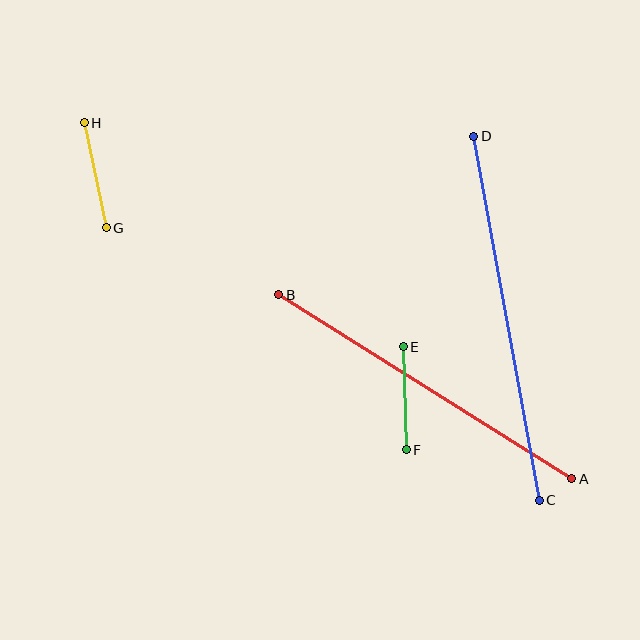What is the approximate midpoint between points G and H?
The midpoint is at approximately (95, 175) pixels.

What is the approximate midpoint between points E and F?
The midpoint is at approximately (405, 398) pixels.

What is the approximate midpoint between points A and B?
The midpoint is at approximately (425, 387) pixels.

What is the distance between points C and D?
The distance is approximately 370 pixels.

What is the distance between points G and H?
The distance is approximately 107 pixels.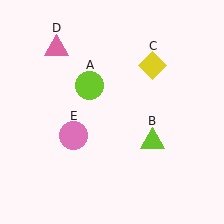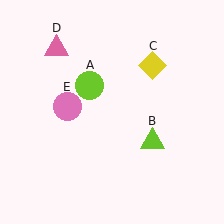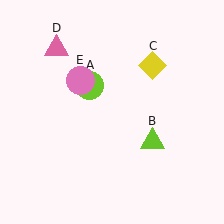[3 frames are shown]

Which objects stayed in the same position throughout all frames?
Lime circle (object A) and lime triangle (object B) and yellow diamond (object C) and pink triangle (object D) remained stationary.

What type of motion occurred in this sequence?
The pink circle (object E) rotated clockwise around the center of the scene.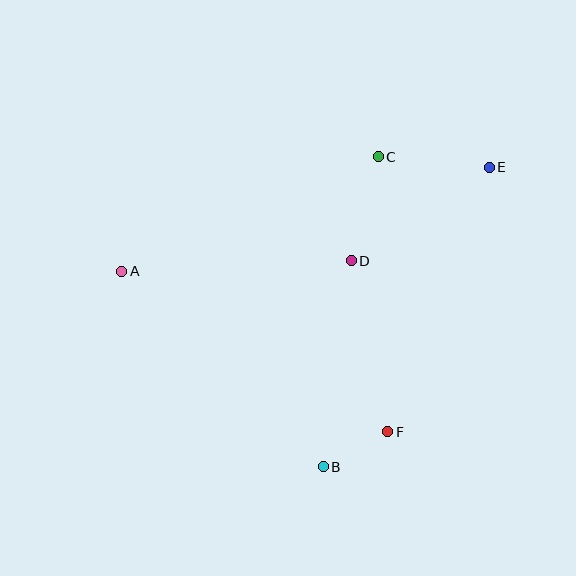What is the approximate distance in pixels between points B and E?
The distance between B and E is approximately 343 pixels.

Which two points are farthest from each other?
Points A and E are farthest from each other.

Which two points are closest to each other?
Points B and F are closest to each other.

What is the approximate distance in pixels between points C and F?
The distance between C and F is approximately 275 pixels.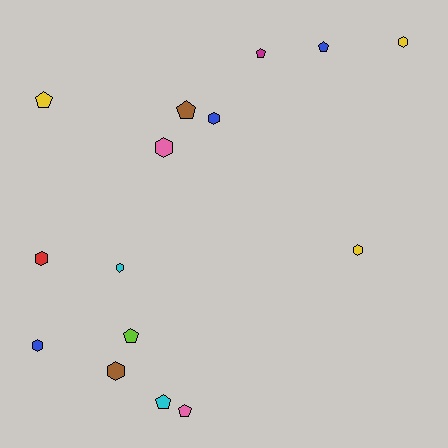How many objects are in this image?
There are 15 objects.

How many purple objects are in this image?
There are no purple objects.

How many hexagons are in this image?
There are 8 hexagons.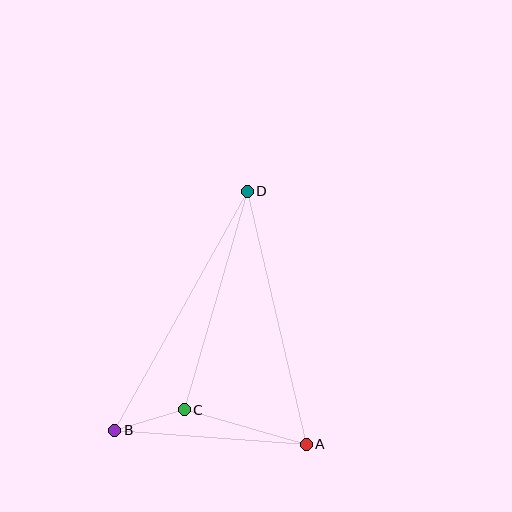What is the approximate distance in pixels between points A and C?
The distance between A and C is approximately 126 pixels.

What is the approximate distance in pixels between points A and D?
The distance between A and D is approximately 260 pixels.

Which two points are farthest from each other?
Points B and D are farthest from each other.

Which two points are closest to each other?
Points B and C are closest to each other.